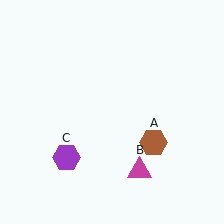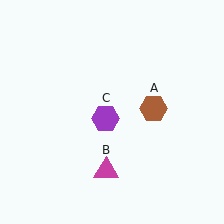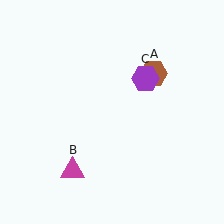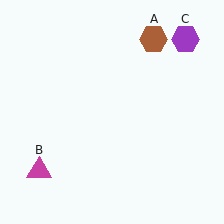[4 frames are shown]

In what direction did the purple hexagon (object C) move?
The purple hexagon (object C) moved up and to the right.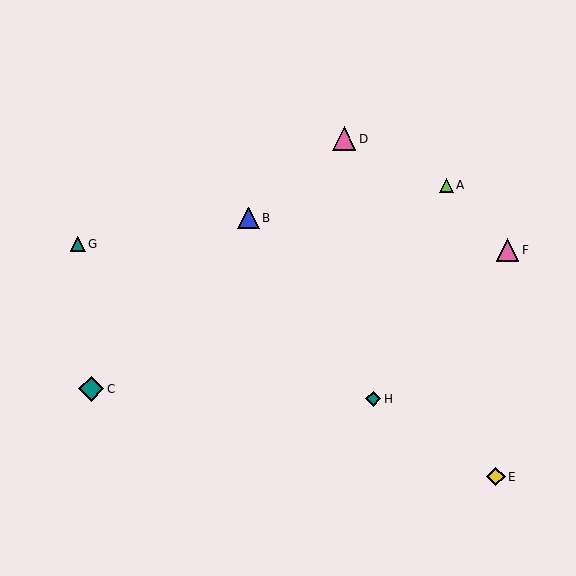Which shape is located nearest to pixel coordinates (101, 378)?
The teal diamond (labeled C) at (91, 389) is nearest to that location.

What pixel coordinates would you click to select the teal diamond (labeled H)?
Click at (373, 399) to select the teal diamond H.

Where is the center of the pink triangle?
The center of the pink triangle is at (507, 250).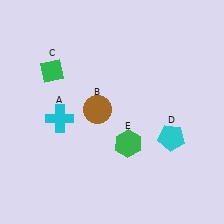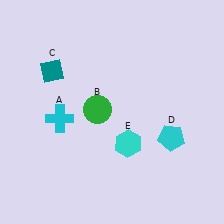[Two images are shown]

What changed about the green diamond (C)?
In Image 1, C is green. In Image 2, it changed to teal.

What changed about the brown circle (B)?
In Image 1, B is brown. In Image 2, it changed to green.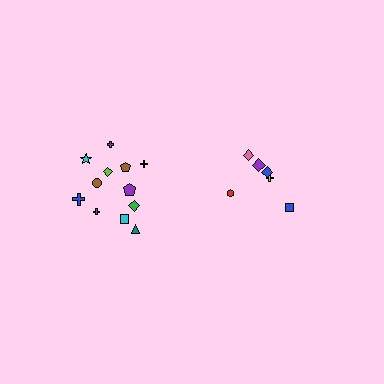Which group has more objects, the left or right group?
The left group.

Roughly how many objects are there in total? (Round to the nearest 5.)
Roughly 20 objects in total.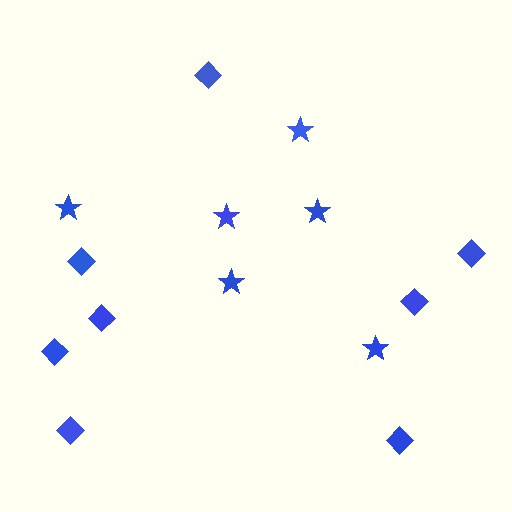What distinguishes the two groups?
There are 2 groups: one group of stars (6) and one group of diamonds (8).